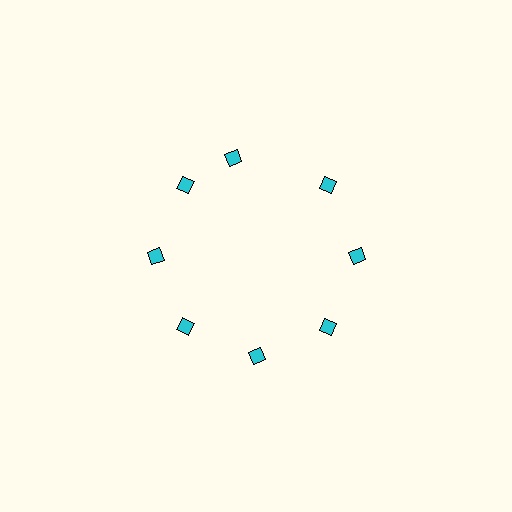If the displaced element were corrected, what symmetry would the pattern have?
It would have 8-fold rotational symmetry — the pattern would map onto itself every 45 degrees.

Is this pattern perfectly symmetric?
No. The 8 cyan diamonds are arranged in a ring, but one element near the 12 o'clock position is rotated out of alignment along the ring, breaking the 8-fold rotational symmetry.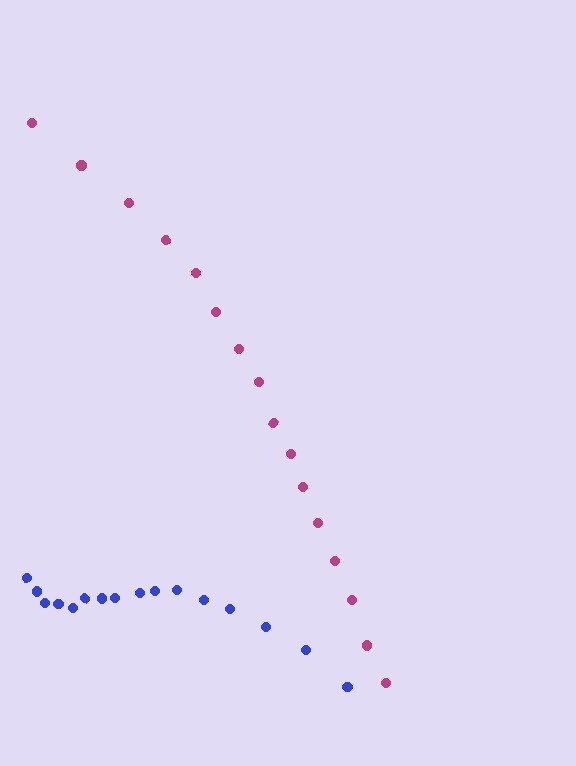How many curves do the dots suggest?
There are 2 distinct paths.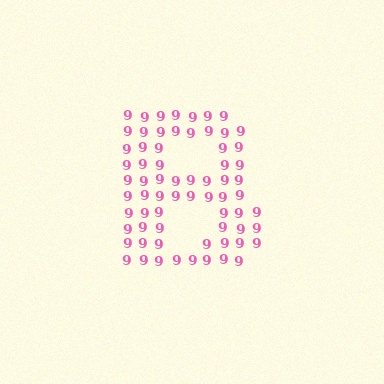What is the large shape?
The large shape is the letter B.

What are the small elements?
The small elements are digit 9's.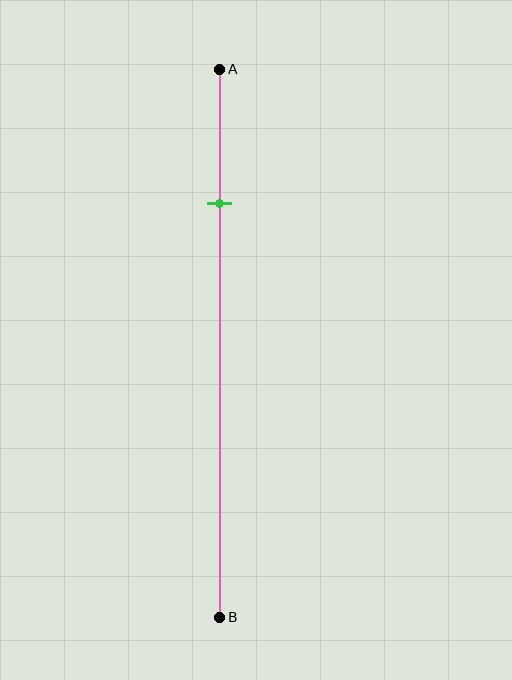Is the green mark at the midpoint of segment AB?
No, the mark is at about 25% from A, not at the 50% midpoint.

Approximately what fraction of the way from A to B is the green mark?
The green mark is approximately 25% of the way from A to B.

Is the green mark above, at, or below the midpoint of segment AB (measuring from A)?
The green mark is above the midpoint of segment AB.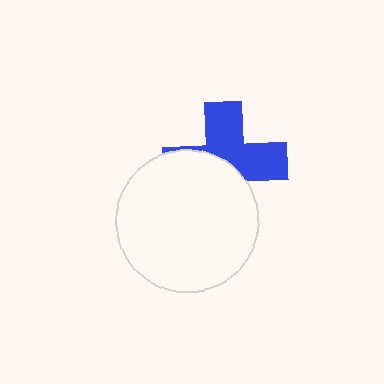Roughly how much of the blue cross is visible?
About half of it is visible (roughly 51%).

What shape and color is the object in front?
The object in front is a white circle.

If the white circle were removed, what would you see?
You would see the complete blue cross.